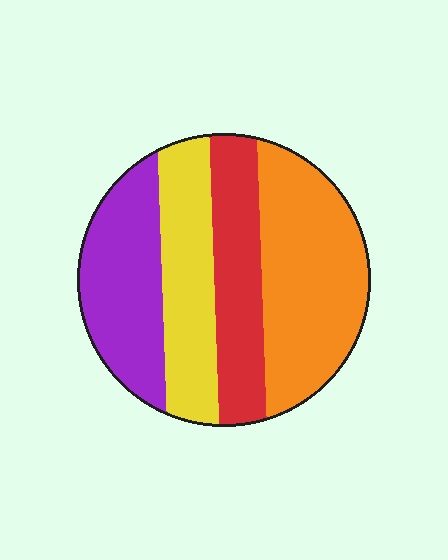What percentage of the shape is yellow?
Yellow covers 22% of the shape.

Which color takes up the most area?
Orange, at roughly 35%.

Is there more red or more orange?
Orange.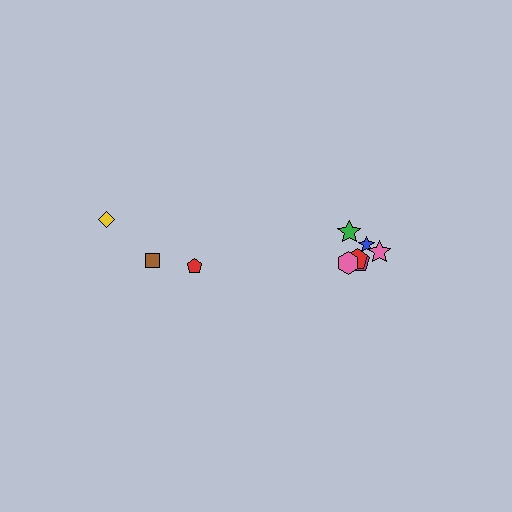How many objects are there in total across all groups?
There are 9 objects.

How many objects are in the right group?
There are 6 objects.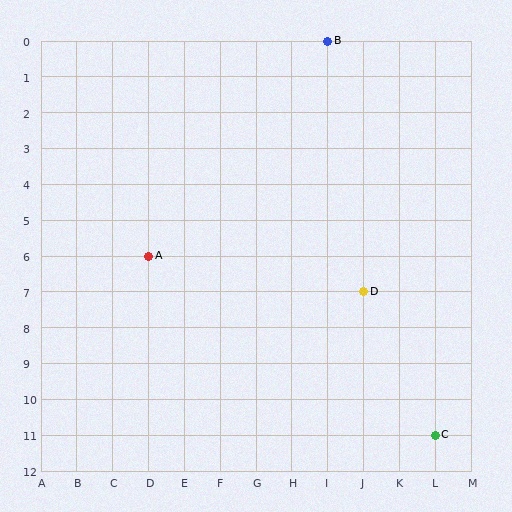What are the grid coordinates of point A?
Point A is at grid coordinates (D, 6).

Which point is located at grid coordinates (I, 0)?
Point B is at (I, 0).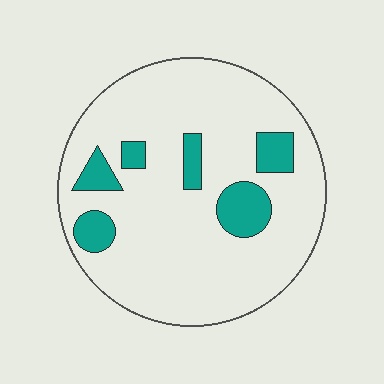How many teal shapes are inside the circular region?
6.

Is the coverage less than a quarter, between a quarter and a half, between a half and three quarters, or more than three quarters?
Less than a quarter.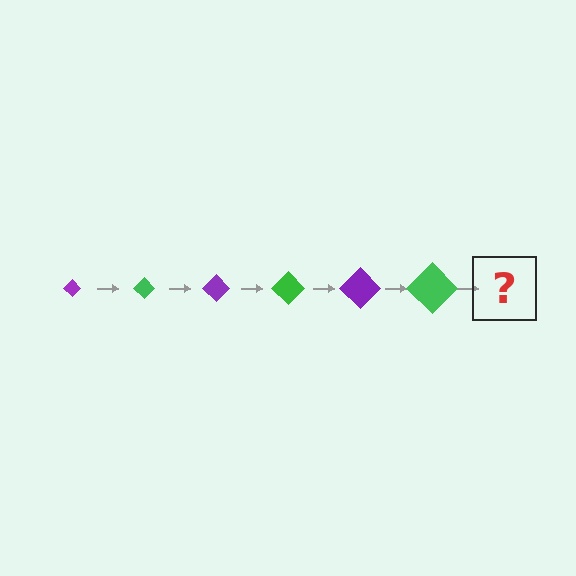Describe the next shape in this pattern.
It should be a purple diamond, larger than the previous one.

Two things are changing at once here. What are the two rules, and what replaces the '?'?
The two rules are that the diamond grows larger each step and the color cycles through purple and green. The '?' should be a purple diamond, larger than the previous one.